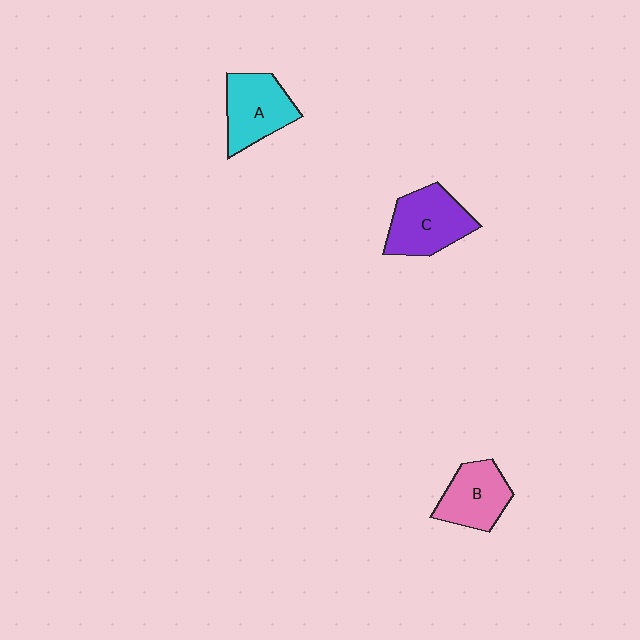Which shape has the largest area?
Shape C (purple).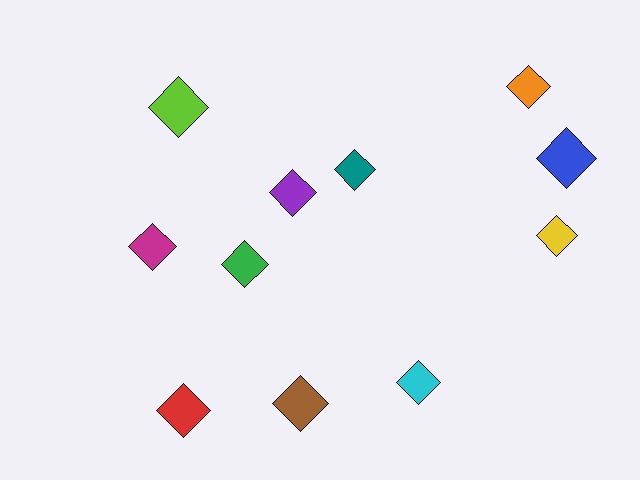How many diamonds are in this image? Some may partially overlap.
There are 11 diamonds.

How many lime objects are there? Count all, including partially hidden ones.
There is 1 lime object.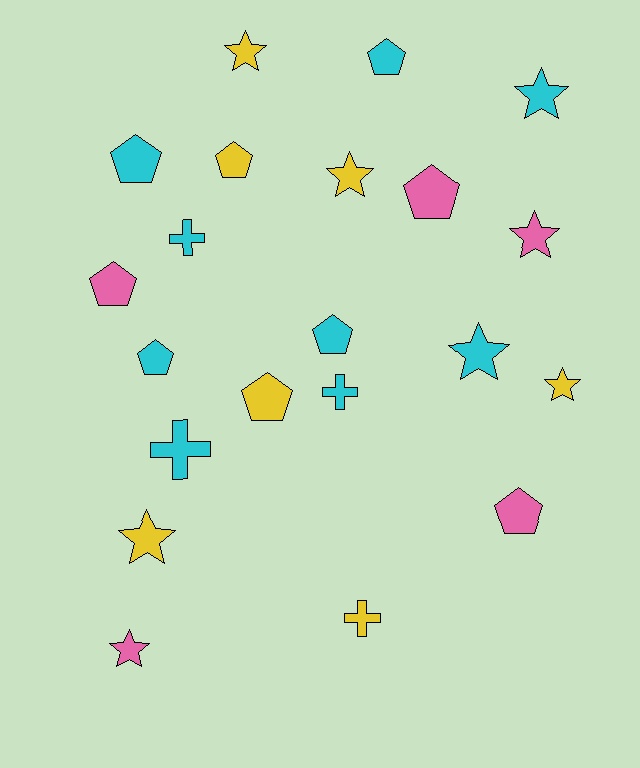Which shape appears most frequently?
Pentagon, with 9 objects.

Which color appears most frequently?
Cyan, with 9 objects.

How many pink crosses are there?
There are no pink crosses.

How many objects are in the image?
There are 21 objects.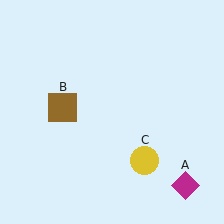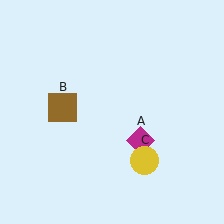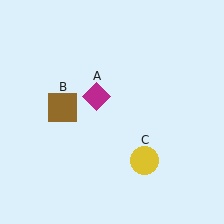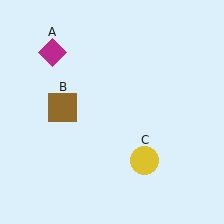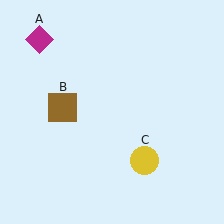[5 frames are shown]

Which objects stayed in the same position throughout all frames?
Brown square (object B) and yellow circle (object C) remained stationary.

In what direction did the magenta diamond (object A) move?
The magenta diamond (object A) moved up and to the left.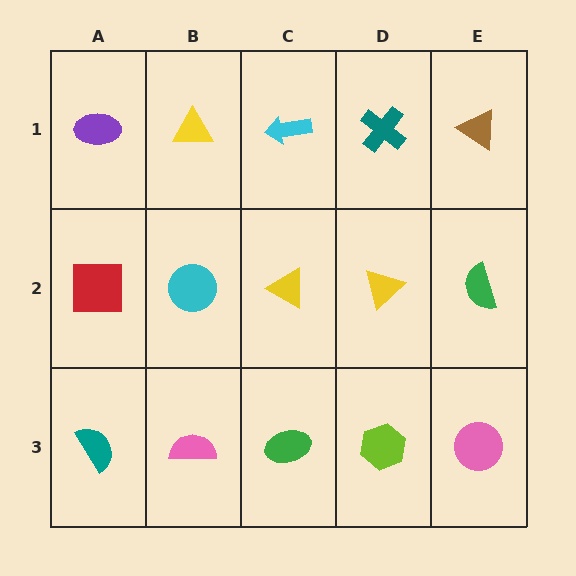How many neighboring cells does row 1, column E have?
2.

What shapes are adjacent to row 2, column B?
A yellow triangle (row 1, column B), a pink semicircle (row 3, column B), a red square (row 2, column A), a yellow triangle (row 2, column C).